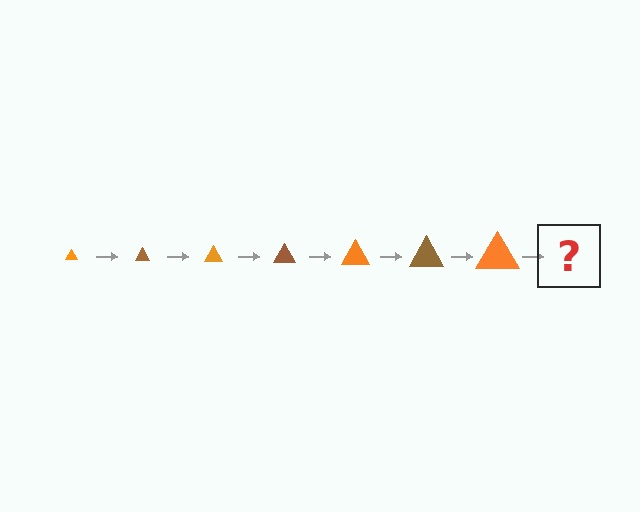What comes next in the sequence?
The next element should be a brown triangle, larger than the previous one.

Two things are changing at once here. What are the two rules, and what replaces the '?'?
The two rules are that the triangle grows larger each step and the color cycles through orange and brown. The '?' should be a brown triangle, larger than the previous one.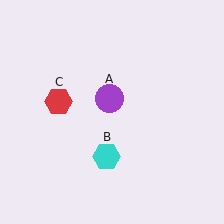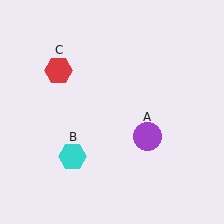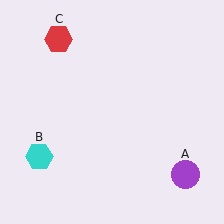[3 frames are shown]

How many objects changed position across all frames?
3 objects changed position: purple circle (object A), cyan hexagon (object B), red hexagon (object C).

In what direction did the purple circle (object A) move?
The purple circle (object A) moved down and to the right.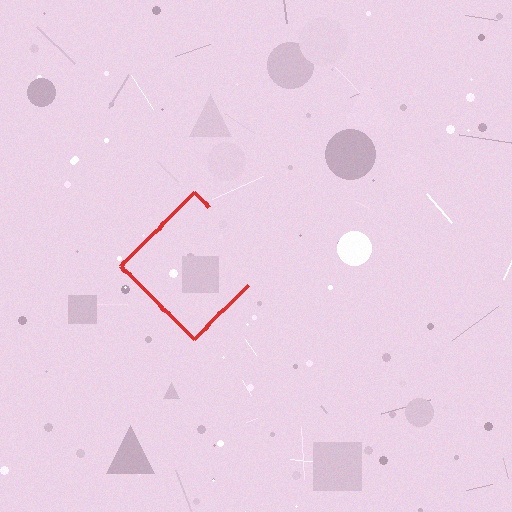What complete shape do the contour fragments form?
The contour fragments form a diamond.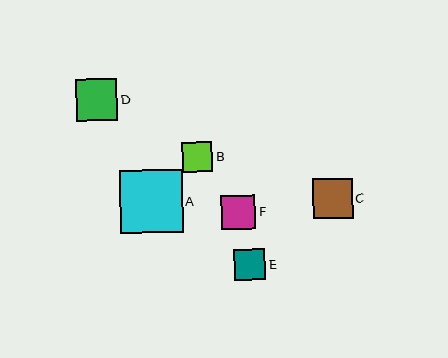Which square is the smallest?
Square B is the smallest with a size of approximately 30 pixels.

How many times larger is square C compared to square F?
Square C is approximately 1.2 times the size of square F.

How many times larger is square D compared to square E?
Square D is approximately 1.3 times the size of square E.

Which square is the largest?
Square A is the largest with a size of approximately 63 pixels.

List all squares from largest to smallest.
From largest to smallest: A, D, C, F, E, B.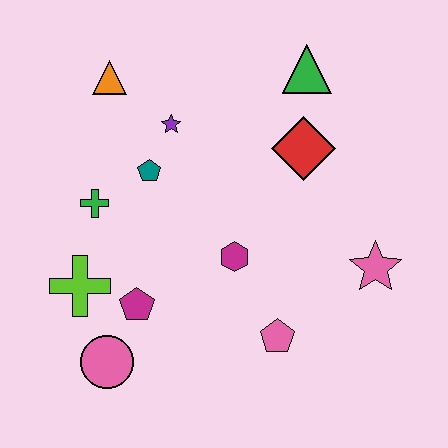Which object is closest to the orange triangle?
The purple star is closest to the orange triangle.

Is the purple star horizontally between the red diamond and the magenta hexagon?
No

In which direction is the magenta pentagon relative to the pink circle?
The magenta pentagon is above the pink circle.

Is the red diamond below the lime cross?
No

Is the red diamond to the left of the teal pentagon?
No